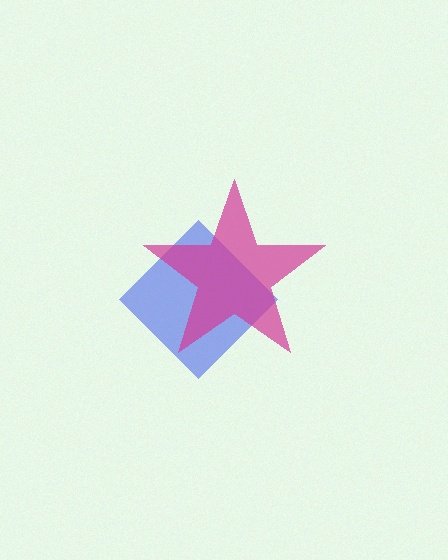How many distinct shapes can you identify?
There are 2 distinct shapes: a blue diamond, a magenta star.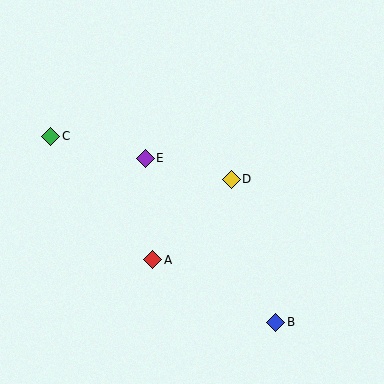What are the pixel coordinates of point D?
Point D is at (231, 179).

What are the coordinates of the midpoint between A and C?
The midpoint between A and C is at (102, 198).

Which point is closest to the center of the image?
Point D at (231, 179) is closest to the center.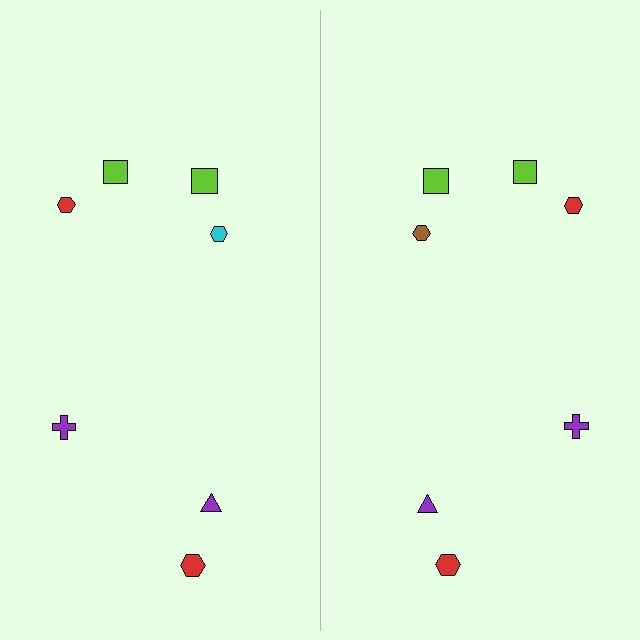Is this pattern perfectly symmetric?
No, the pattern is not perfectly symmetric. The brown hexagon on the right side breaks the symmetry — its mirror counterpart is cyan.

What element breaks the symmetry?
The brown hexagon on the right side breaks the symmetry — its mirror counterpart is cyan.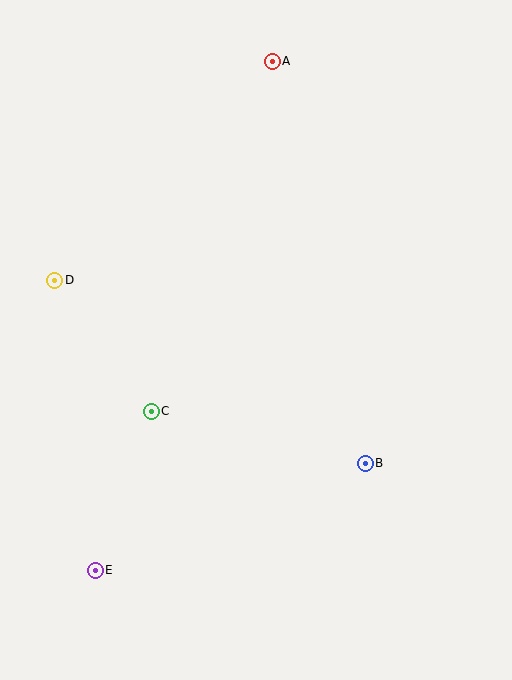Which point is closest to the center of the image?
Point C at (151, 411) is closest to the center.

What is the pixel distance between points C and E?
The distance between C and E is 169 pixels.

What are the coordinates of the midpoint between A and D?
The midpoint between A and D is at (163, 171).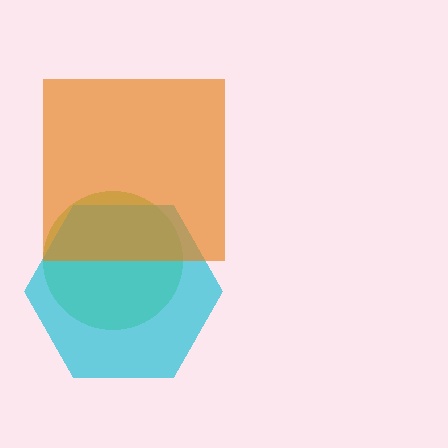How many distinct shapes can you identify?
There are 3 distinct shapes: a lime circle, a cyan hexagon, an orange square.